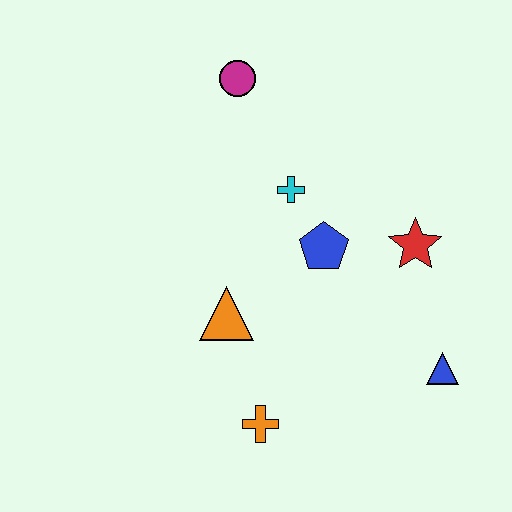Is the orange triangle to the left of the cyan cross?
Yes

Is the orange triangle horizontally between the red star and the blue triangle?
No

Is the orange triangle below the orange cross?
No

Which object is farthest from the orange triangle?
The magenta circle is farthest from the orange triangle.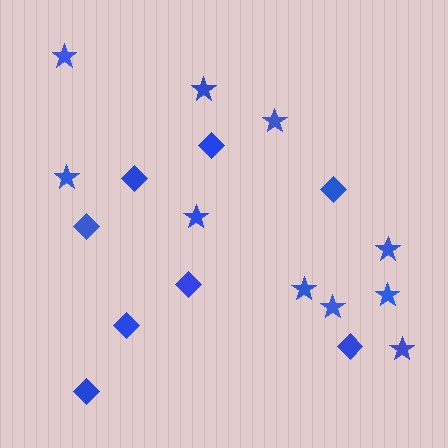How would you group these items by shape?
There are 2 groups: one group of diamonds (8) and one group of stars (10).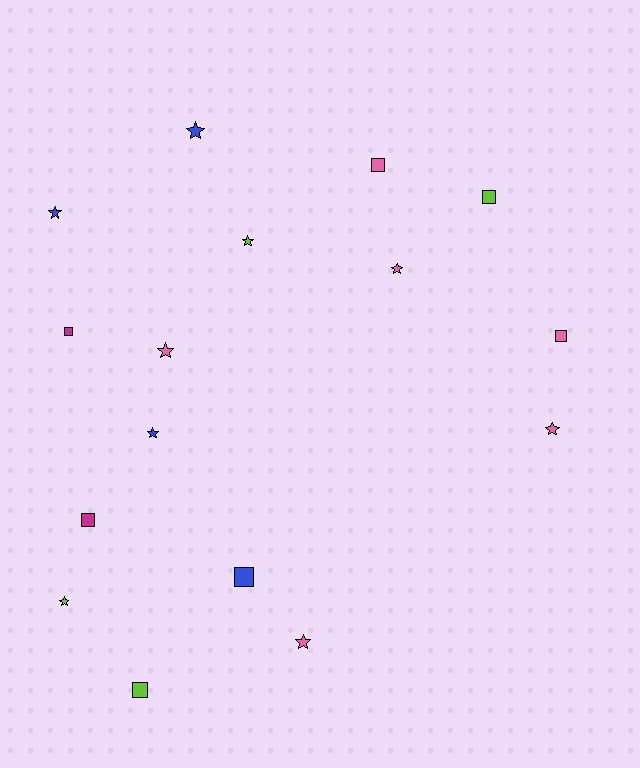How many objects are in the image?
There are 16 objects.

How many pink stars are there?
There are 4 pink stars.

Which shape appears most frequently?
Star, with 9 objects.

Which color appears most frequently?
Pink, with 6 objects.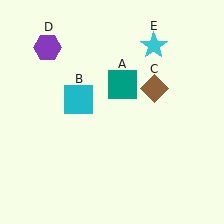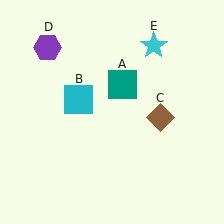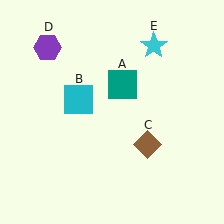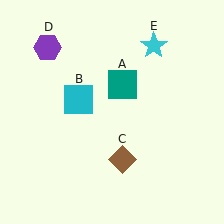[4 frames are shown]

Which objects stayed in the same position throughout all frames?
Teal square (object A) and cyan square (object B) and purple hexagon (object D) and cyan star (object E) remained stationary.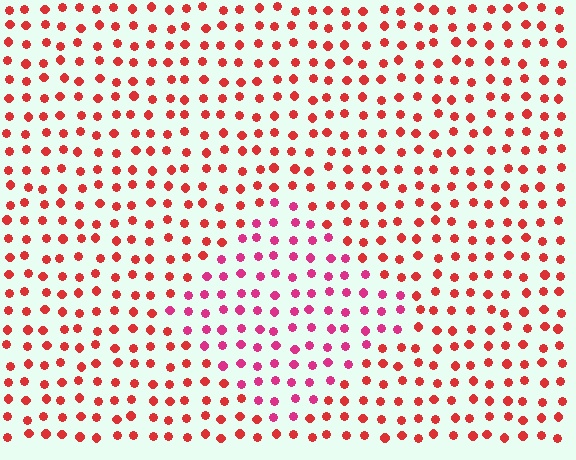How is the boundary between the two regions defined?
The boundary is defined purely by a slight shift in hue (about 31 degrees). Spacing, size, and orientation are identical on both sides.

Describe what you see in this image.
The image is filled with small red elements in a uniform arrangement. A diamond-shaped region is visible where the elements are tinted to a slightly different hue, forming a subtle color boundary.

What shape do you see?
I see a diamond.